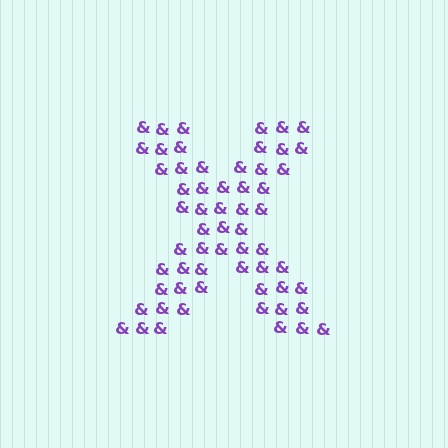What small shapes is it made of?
It is made of small ampersands.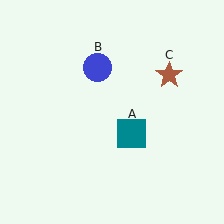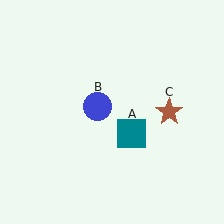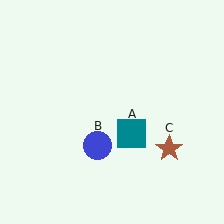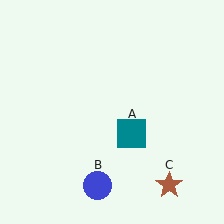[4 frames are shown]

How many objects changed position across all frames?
2 objects changed position: blue circle (object B), brown star (object C).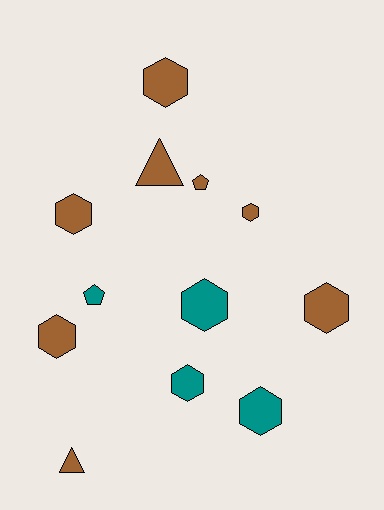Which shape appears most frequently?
Hexagon, with 8 objects.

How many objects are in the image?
There are 12 objects.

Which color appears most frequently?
Brown, with 8 objects.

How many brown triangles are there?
There are 2 brown triangles.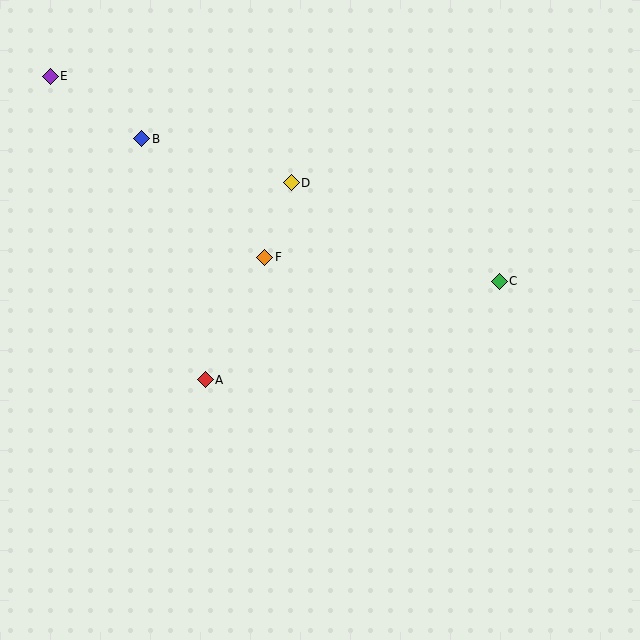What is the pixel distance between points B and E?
The distance between B and E is 111 pixels.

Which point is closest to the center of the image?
Point F at (265, 257) is closest to the center.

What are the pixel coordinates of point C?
Point C is at (499, 281).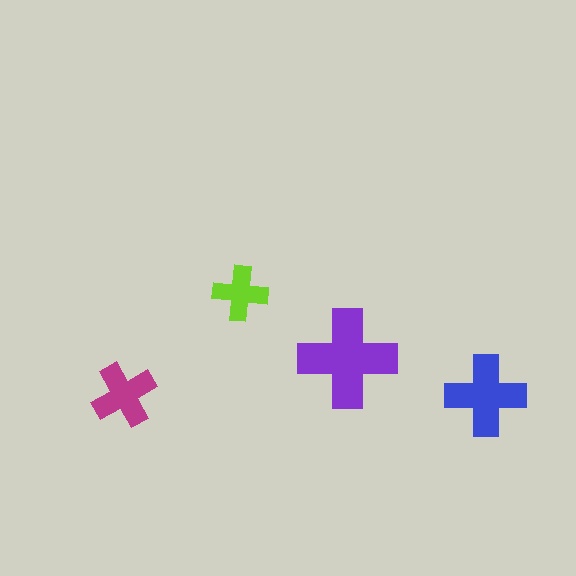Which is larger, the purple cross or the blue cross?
The purple one.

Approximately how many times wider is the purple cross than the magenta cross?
About 1.5 times wider.